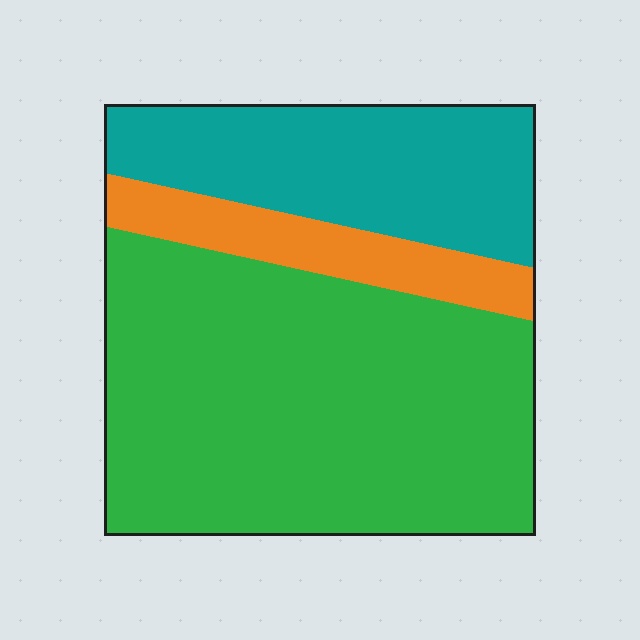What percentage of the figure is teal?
Teal covers roughly 25% of the figure.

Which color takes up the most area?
Green, at roughly 60%.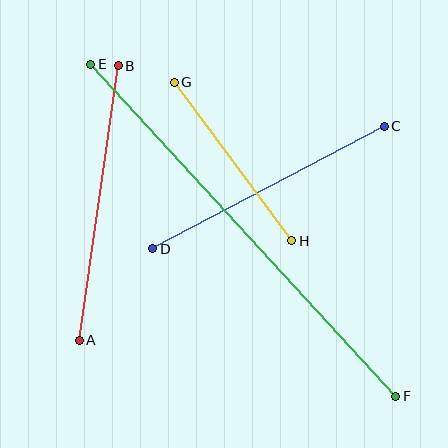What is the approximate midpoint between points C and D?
The midpoint is at approximately (268, 187) pixels.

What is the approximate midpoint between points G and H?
The midpoint is at approximately (233, 162) pixels.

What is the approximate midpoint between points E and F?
The midpoint is at approximately (243, 230) pixels.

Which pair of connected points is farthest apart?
Points E and F are farthest apart.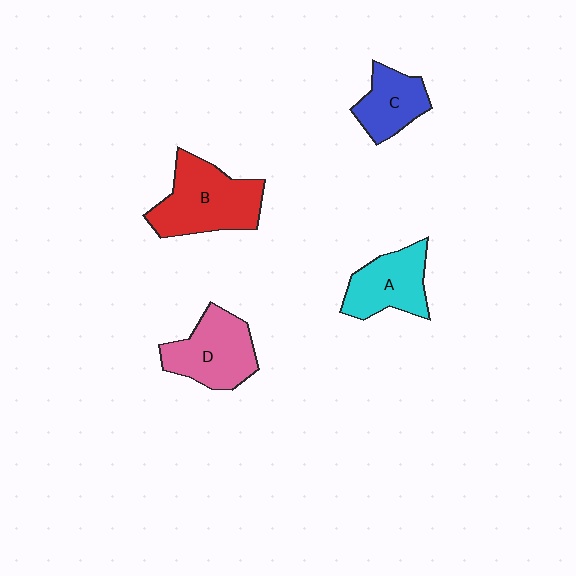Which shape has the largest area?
Shape B (red).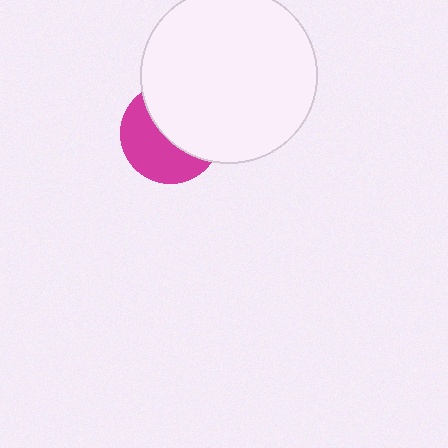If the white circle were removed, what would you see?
You would see the complete magenta circle.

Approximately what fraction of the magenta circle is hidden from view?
Roughly 52% of the magenta circle is hidden behind the white circle.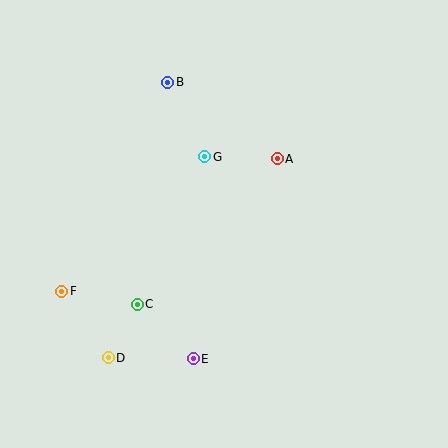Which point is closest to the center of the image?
Point G at (205, 157) is closest to the center.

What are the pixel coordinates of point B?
Point B is at (168, 82).